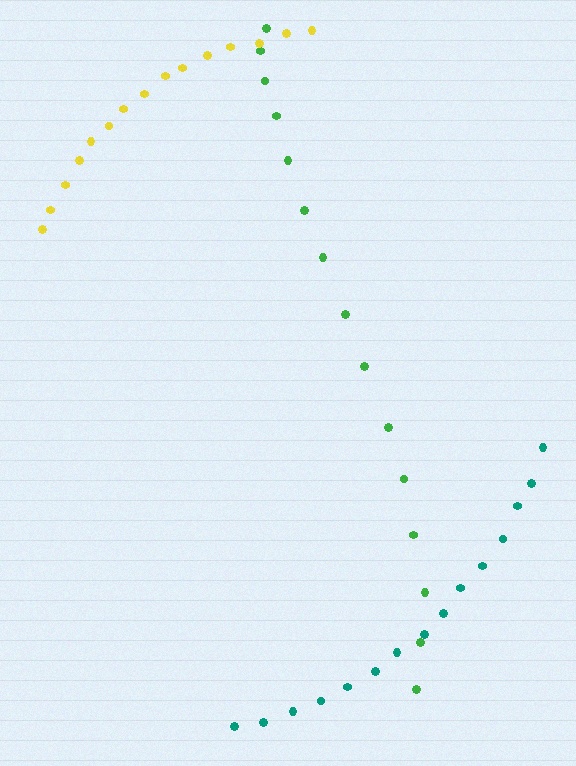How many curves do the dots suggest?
There are 3 distinct paths.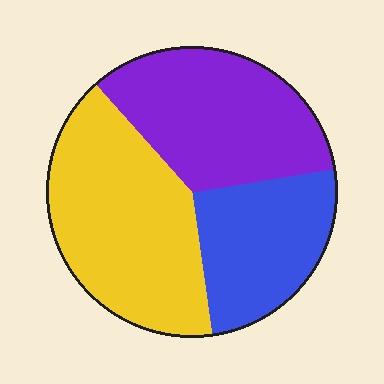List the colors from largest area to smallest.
From largest to smallest: yellow, purple, blue.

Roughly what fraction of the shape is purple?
Purple covers around 35% of the shape.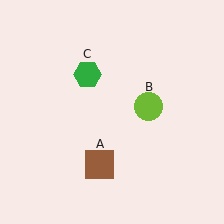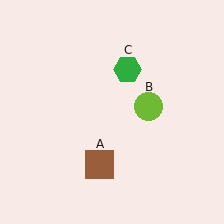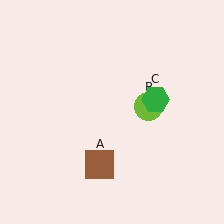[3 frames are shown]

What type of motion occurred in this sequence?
The green hexagon (object C) rotated clockwise around the center of the scene.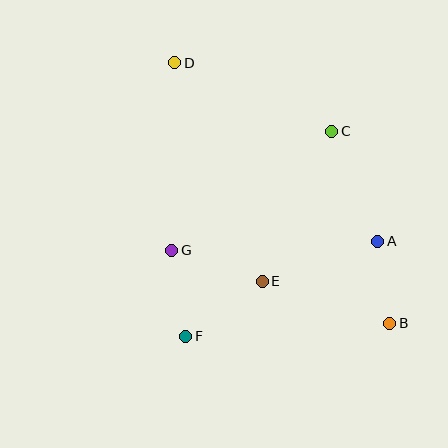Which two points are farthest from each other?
Points B and D are farthest from each other.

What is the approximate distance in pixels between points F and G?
The distance between F and G is approximately 87 pixels.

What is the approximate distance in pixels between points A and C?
The distance between A and C is approximately 119 pixels.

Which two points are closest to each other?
Points A and B are closest to each other.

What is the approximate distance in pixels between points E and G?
The distance between E and G is approximately 96 pixels.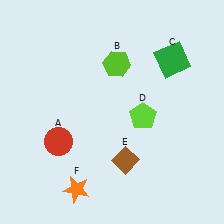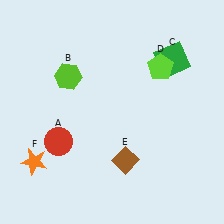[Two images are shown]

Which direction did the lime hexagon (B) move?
The lime hexagon (B) moved left.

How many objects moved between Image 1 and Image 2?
3 objects moved between the two images.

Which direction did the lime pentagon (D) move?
The lime pentagon (D) moved up.